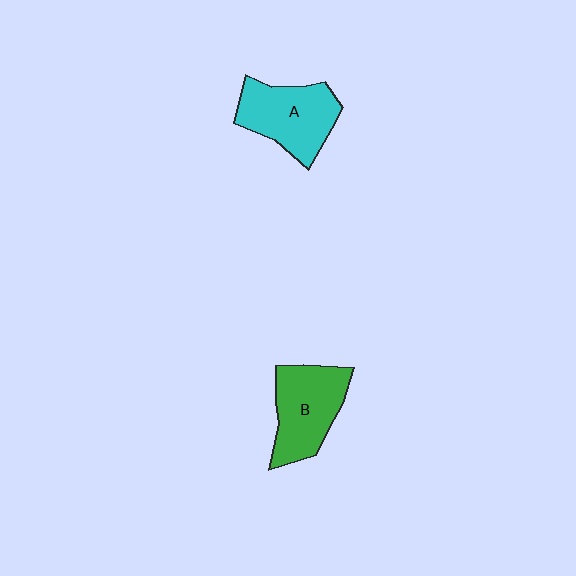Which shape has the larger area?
Shape A (cyan).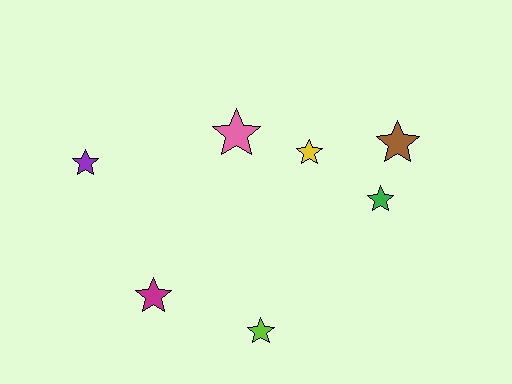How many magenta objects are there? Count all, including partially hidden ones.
There is 1 magenta object.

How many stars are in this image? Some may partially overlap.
There are 7 stars.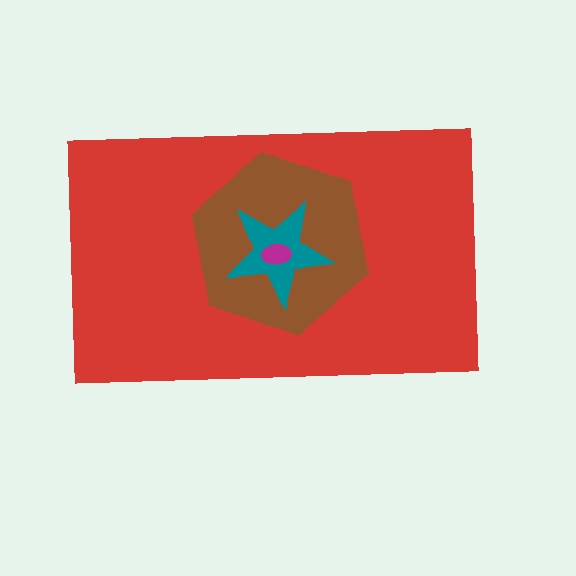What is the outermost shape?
The red rectangle.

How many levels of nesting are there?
4.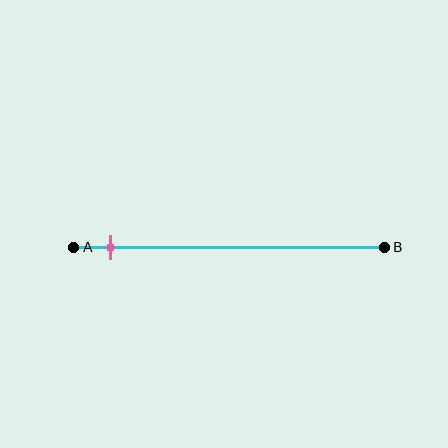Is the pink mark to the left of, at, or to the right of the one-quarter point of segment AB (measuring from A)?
The pink mark is to the left of the one-quarter point of segment AB.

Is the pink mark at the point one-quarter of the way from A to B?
No, the mark is at about 10% from A, not at the 25% one-quarter point.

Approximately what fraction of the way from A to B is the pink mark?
The pink mark is approximately 10% of the way from A to B.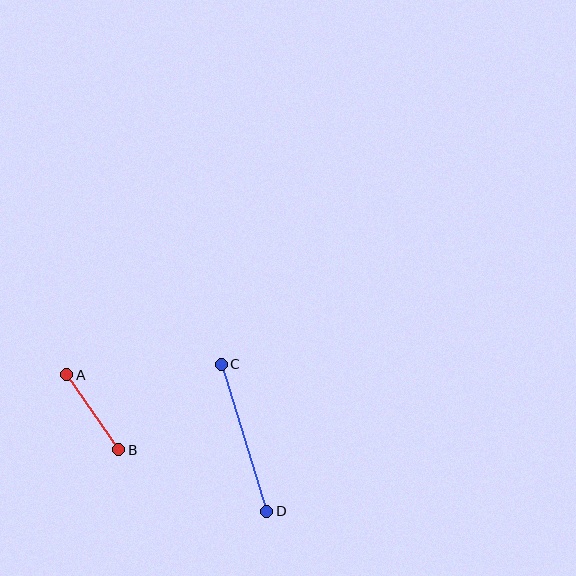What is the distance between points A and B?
The distance is approximately 91 pixels.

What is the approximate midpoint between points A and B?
The midpoint is at approximately (93, 412) pixels.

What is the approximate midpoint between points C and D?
The midpoint is at approximately (244, 438) pixels.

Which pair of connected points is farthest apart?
Points C and D are farthest apart.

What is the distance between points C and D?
The distance is approximately 154 pixels.